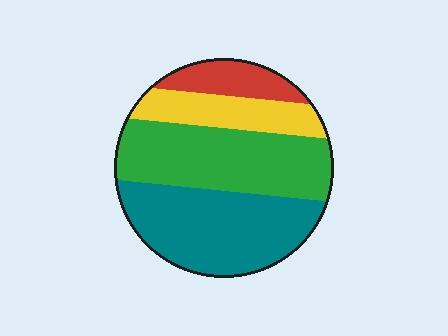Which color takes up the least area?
Red, at roughly 10%.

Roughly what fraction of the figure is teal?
Teal takes up about three eighths (3/8) of the figure.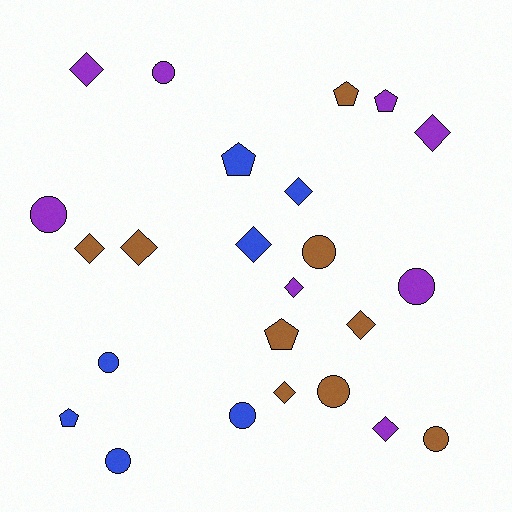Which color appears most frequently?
Brown, with 9 objects.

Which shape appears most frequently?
Diamond, with 10 objects.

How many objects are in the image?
There are 24 objects.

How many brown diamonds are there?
There are 4 brown diamonds.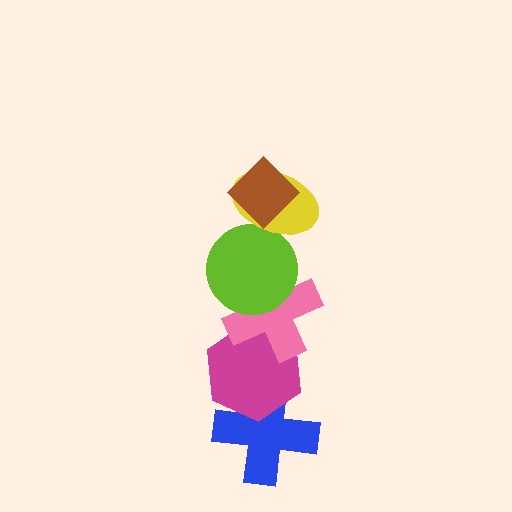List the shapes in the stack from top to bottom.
From top to bottom: the brown diamond, the yellow ellipse, the lime circle, the pink cross, the magenta hexagon, the blue cross.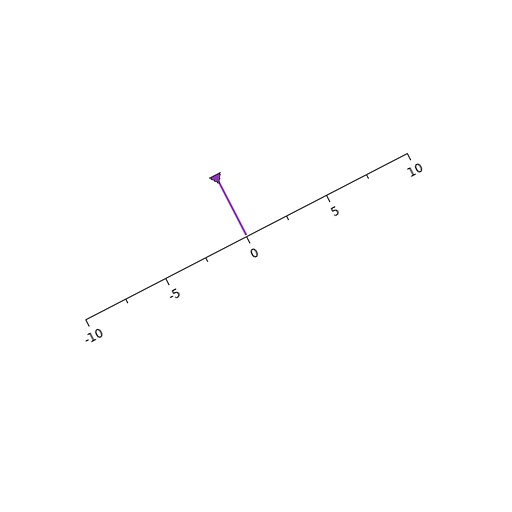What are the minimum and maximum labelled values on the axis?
The axis runs from -10 to 10.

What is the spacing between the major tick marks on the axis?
The major ticks are spaced 5 apart.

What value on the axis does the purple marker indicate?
The marker indicates approximately 0.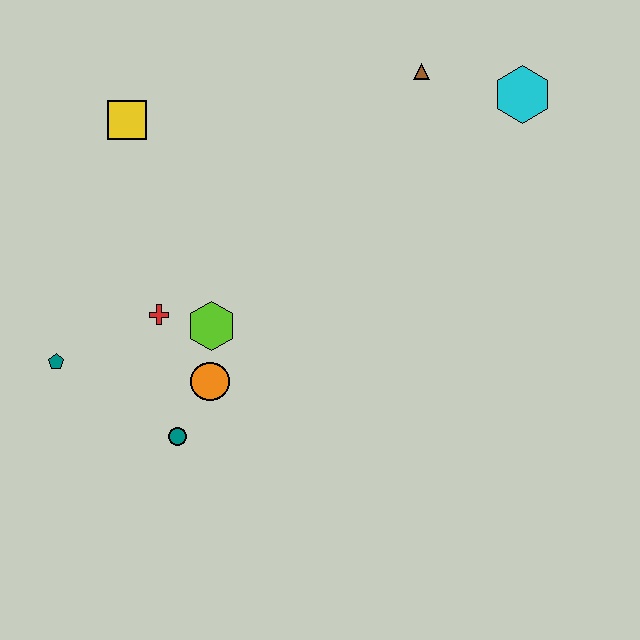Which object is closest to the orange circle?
The lime hexagon is closest to the orange circle.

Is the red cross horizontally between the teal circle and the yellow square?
Yes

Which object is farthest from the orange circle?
The cyan hexagon is farthest from the orange circle.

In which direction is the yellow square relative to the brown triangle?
The yellow square is to the left of the brown triangle.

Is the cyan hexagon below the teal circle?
No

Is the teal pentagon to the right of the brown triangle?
No